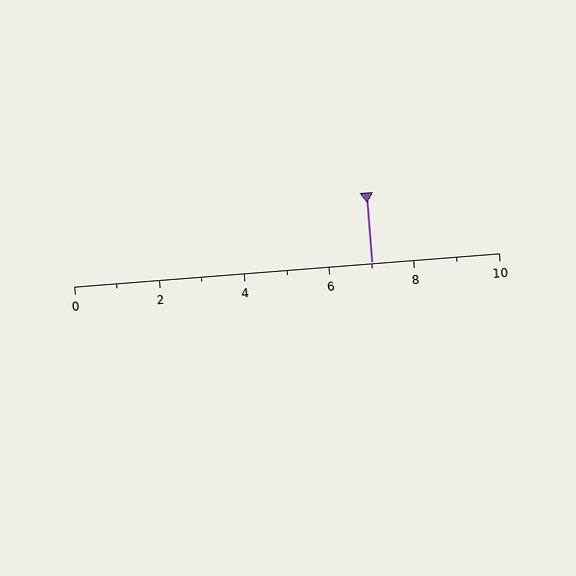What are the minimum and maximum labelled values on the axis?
The axis runs from 0 to 10.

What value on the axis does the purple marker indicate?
The marker indicates approximately 7.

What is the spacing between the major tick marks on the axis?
The major ticks are spaced 2 apart.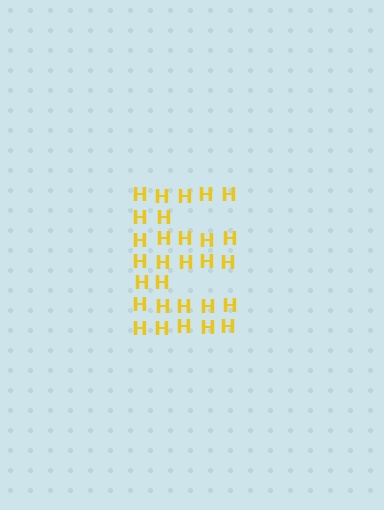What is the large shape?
The large shape is the letter E.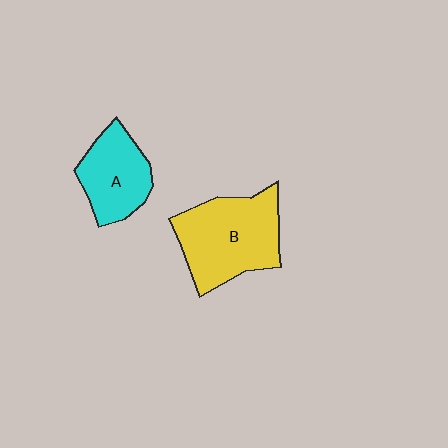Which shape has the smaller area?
Shape A (cyan).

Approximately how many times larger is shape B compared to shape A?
Approximately 1.5 times.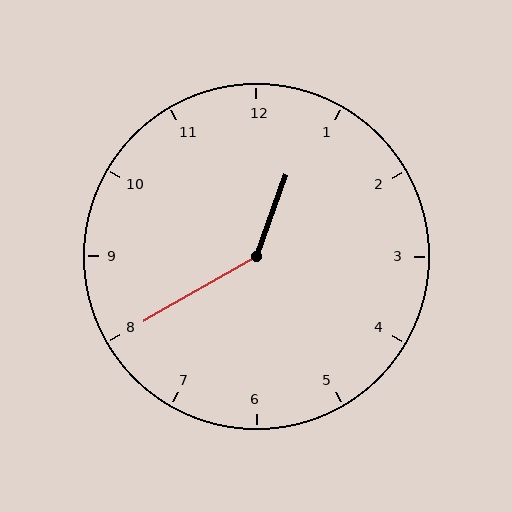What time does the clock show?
12:40.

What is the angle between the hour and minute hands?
Approximately 140 degrees.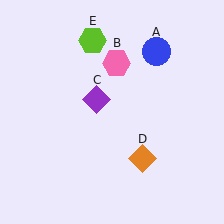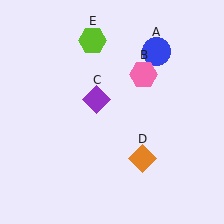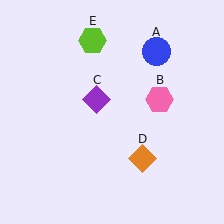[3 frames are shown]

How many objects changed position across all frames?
1 object changed position: pink hexagon (object B).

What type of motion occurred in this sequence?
The pink hexagon (object B) rotated clockwise around the center of the scene.